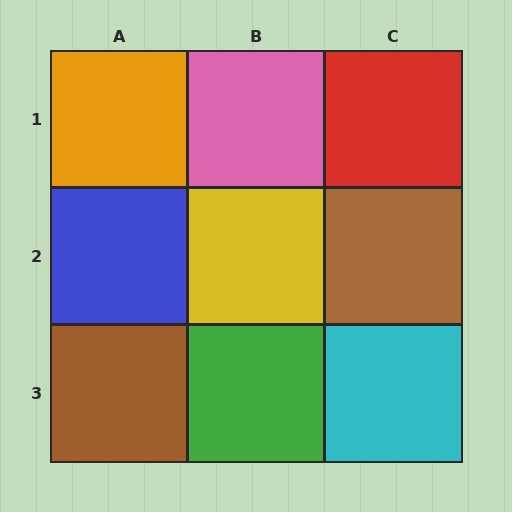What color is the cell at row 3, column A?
Brown.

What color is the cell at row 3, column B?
Green.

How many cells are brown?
2 cells are brown.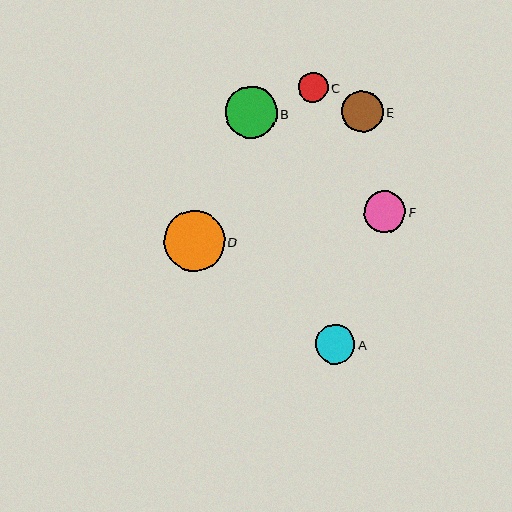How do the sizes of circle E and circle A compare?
Circle E and circle A are approximately the same size.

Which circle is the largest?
Circle D is the largest with a size of approximately 61 pixels.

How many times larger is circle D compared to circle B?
Circle D is approximately 1.2 times the size of circle B.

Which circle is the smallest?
Circle C is the smallest with a size of approximately 30 pixels.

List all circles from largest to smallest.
From largest to smallest: D, B, E, F, A, C.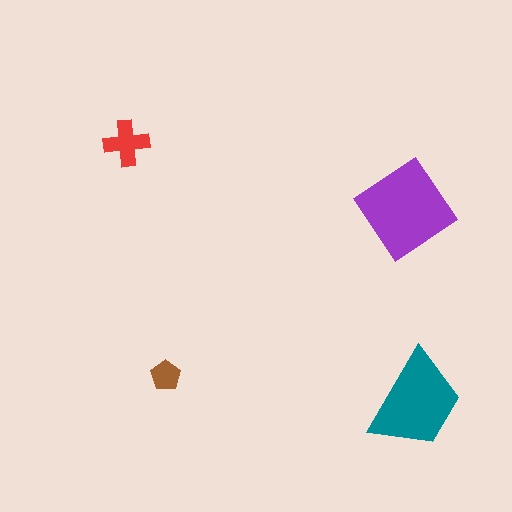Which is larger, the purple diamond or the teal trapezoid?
The purple diamond.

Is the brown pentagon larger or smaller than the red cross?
Smaller.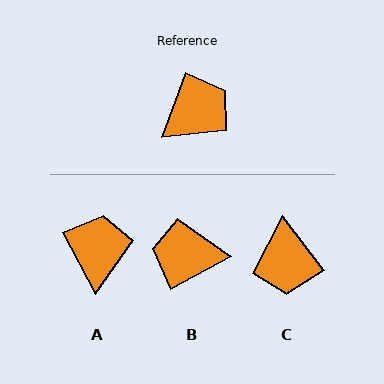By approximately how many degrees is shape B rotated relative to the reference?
Approximately 139 degrees counter-clockwise.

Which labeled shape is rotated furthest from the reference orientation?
B, about 139 degrees away.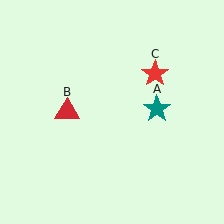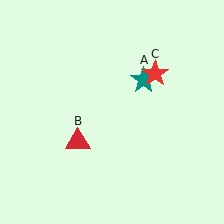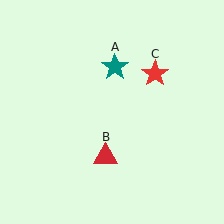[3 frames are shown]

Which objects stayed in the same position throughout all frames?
Red star (object C) remained stationary.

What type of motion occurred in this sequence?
The teal star (object A), red triangle (object B) rotated counterclockwise around the center of the scene.